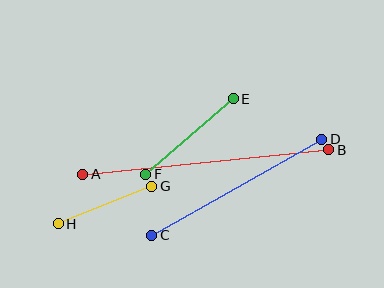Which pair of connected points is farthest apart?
Points A and B are farthest apart.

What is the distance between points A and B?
The distance is approximately 247 pixels.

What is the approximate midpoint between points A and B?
The midpoint is at approximately (206, 162) pixels.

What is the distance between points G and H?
The distance is approximately 101 pixels.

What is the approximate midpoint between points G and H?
The midpoint is at approximately (105, 205) pixels.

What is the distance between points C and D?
The distance is approximately 195 pixels.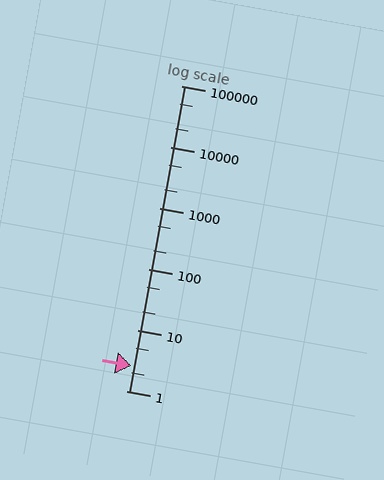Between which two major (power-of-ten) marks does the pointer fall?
The pointer is between 1 and 10.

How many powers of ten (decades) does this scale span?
The scale spans 5 decades, from 1 to 100000.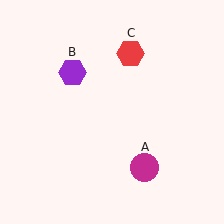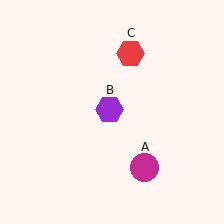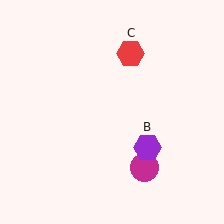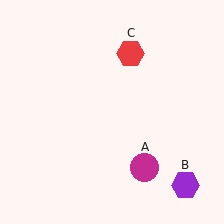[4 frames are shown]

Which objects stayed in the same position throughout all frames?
Magenta circle (object A) and red hexagon (object C) remained stationary.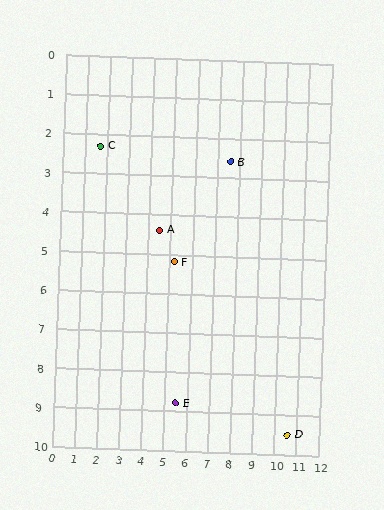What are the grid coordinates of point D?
Point D is at approximately (10.6, 9.5).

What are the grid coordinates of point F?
Point F is at approximately (5.2, 5.2).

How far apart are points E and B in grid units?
Points E and B are about 6.5 grid units apart.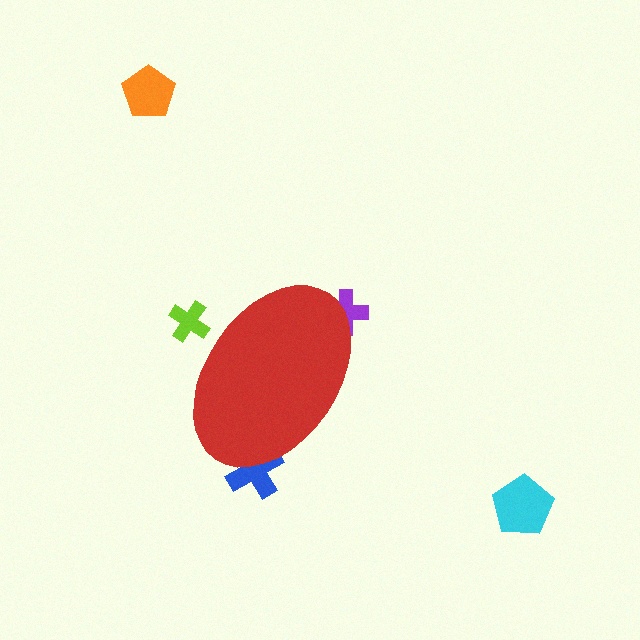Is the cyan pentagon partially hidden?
No, the cyan pentagon is fully visible.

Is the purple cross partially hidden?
Yes, the purple cross is partially hidden behind the red ellipse.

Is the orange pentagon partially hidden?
No, the orange pentagon is fully visible.